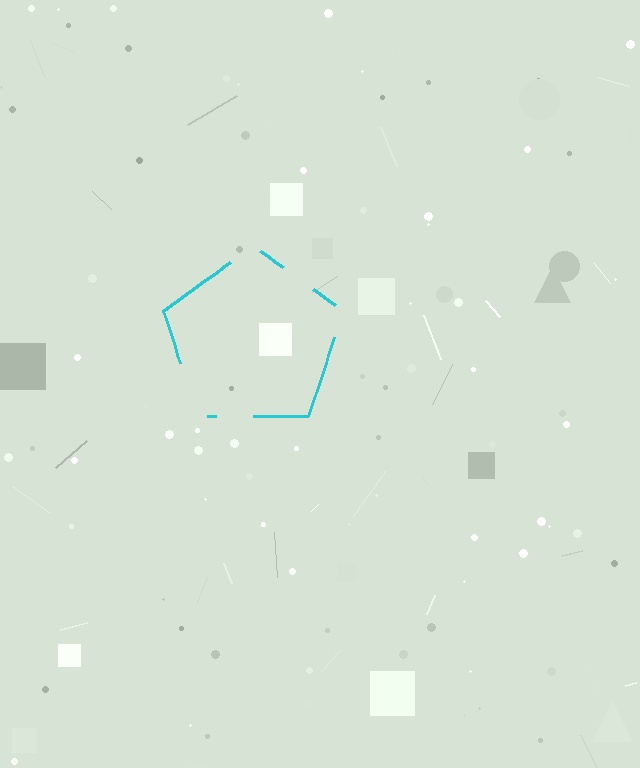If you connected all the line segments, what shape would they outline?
They would outline a pentagon.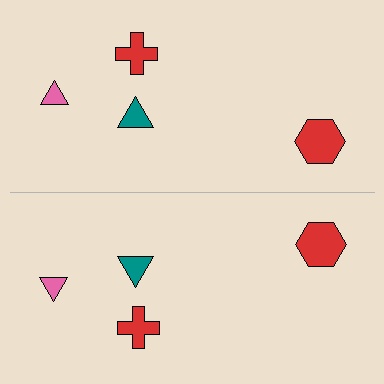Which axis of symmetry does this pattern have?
The pattern has a horizontal axis of symmetry running through the center of the image.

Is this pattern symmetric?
Yes, this pattern has bilateral (reflection) symmetry.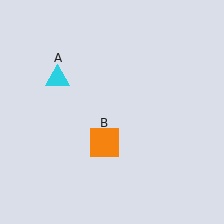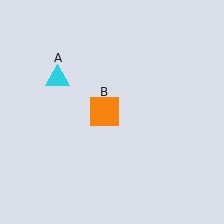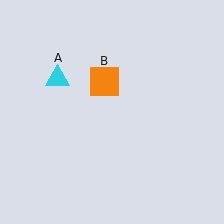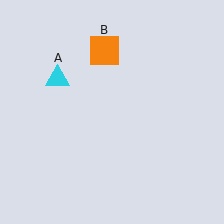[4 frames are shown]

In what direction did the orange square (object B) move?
The orange square (object B) moved up.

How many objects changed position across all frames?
1 object changed position: orange square (object B).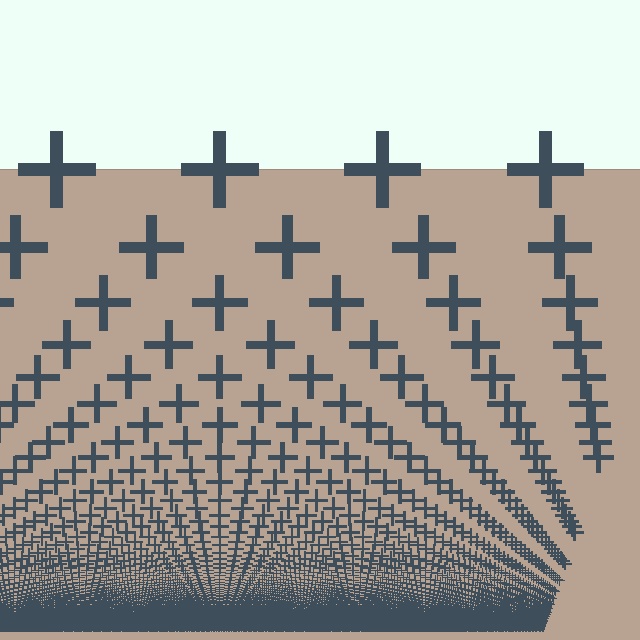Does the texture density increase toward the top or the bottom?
Density increases toward the bottom.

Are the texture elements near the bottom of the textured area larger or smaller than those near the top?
Smaller. The gradient is inverted — elements near the bottom are smaller and denser.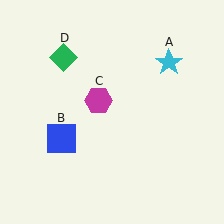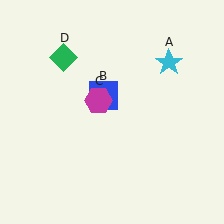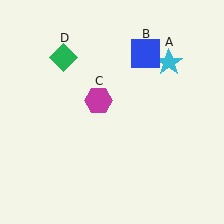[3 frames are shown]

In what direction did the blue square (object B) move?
The blue square (object B) moved up and to the right.